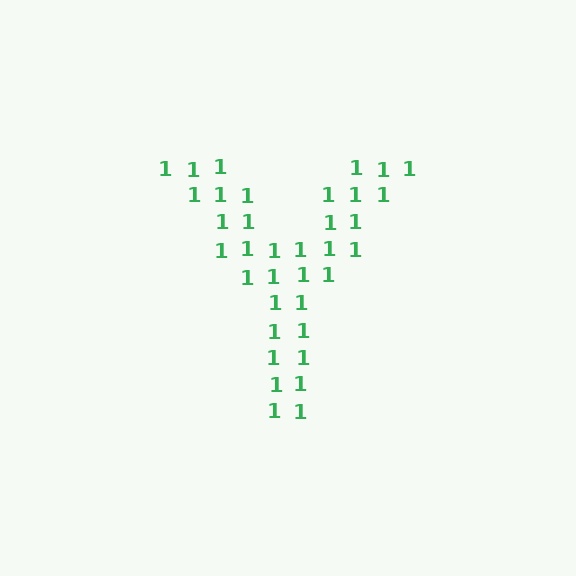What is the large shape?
The large shape is the letter Y.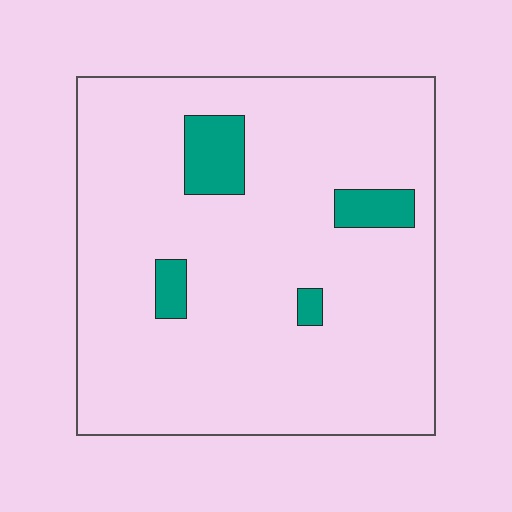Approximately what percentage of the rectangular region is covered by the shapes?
Approximately 10%.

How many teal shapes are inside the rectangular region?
4.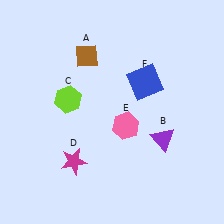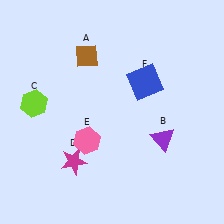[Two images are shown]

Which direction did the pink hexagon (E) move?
The pink hexagon (E) moved left.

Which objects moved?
The objects that moved are: the lime hexagon (C), the pink hexagon (E).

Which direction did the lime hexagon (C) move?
The lime hexagon (C) moved left.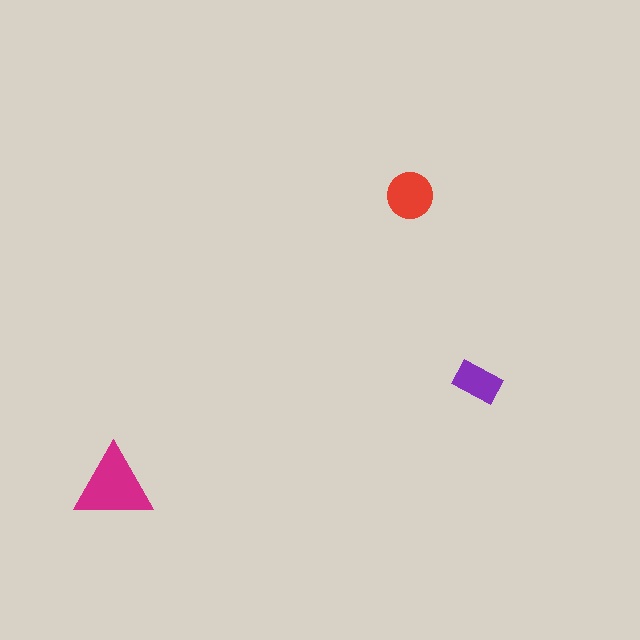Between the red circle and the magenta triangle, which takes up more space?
The magenta triangle.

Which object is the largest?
The magenta triangle.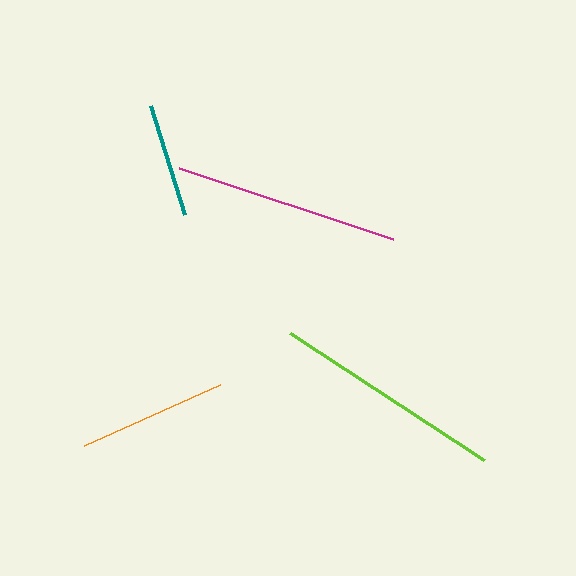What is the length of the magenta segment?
The magenta segment is approximately 226 pixels long.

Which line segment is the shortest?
The teal line is the shortest at approximately 115 pixels.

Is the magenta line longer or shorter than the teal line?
The magenta line is longer than the teal line.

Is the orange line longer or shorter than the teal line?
The orange line is longer than the teal line.